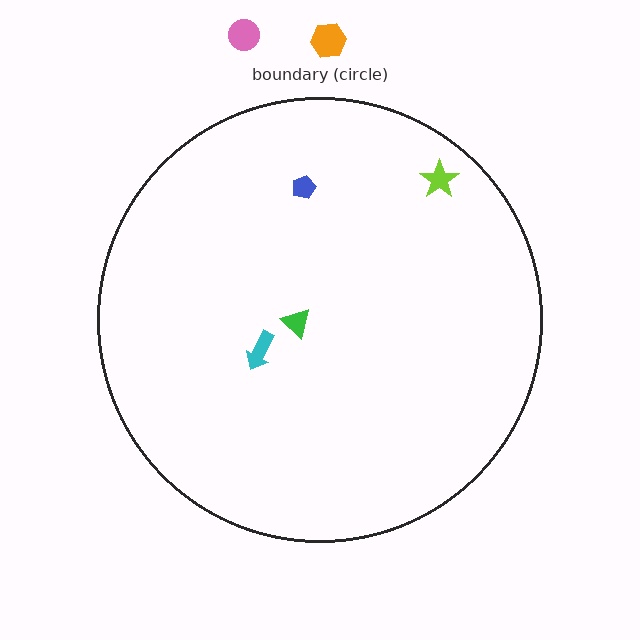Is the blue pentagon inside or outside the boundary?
Inside.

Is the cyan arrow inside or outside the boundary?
Inside.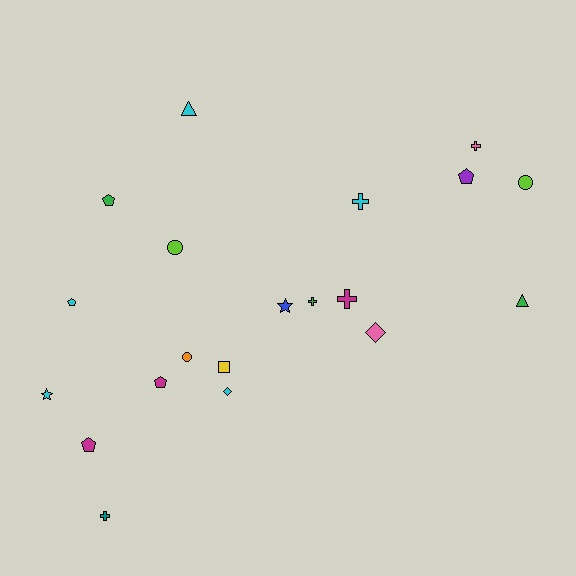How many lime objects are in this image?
There are 2 lime objects.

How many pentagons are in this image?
There are 5 pentagons.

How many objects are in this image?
There are 20 objects.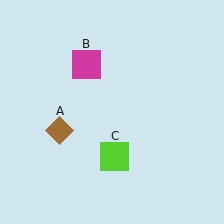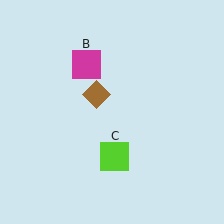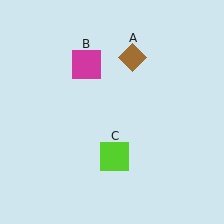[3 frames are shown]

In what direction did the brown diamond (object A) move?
The brown diamond (object A) moved up and to the right.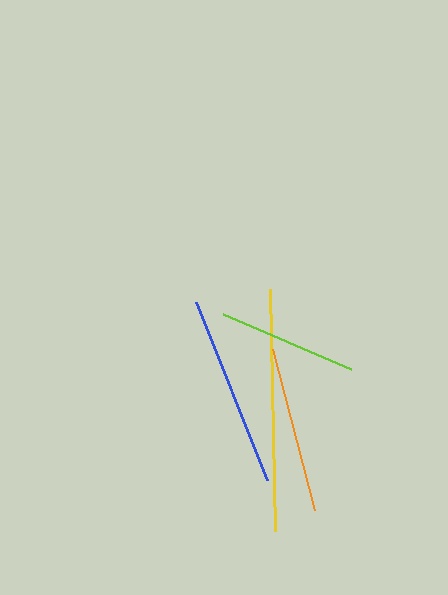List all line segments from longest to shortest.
From longest to shortest: yellow, blue, orange, lime.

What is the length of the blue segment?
The blue segment is approximately 192 pixels long.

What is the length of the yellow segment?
The yellow segment is approximately 242 pixels long.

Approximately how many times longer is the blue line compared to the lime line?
The blue line is approximately 1.4 times the length of the lime line.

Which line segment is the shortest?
The lime line is the shortest at approximately 139 pixels.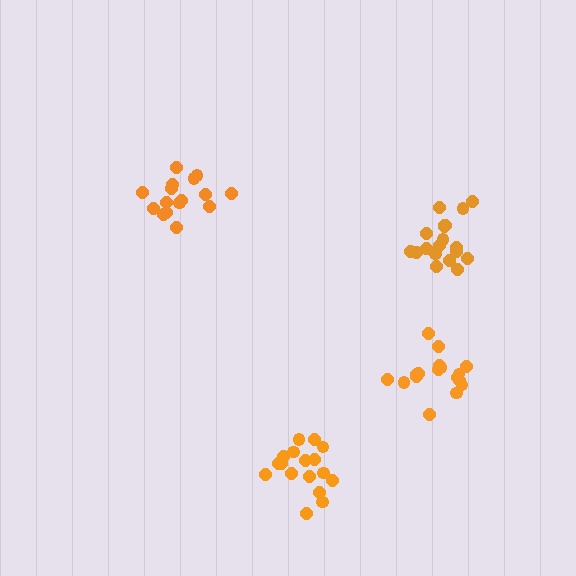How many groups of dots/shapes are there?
There are 4 groups.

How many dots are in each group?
Group 1: 19 dots, Group 2: 16 dots, Group 3: 17 dots, Group 4: 17 dots (69 total).